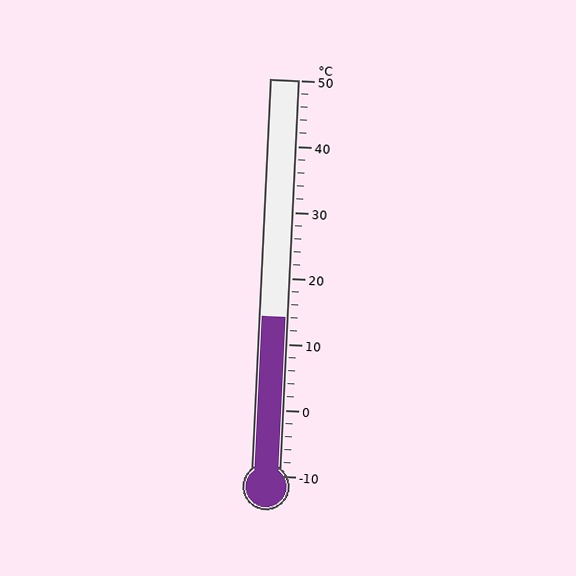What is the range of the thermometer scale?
The thermometer scale ranges from -10°C to 50°C.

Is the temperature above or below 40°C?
The temperature is below 40°C.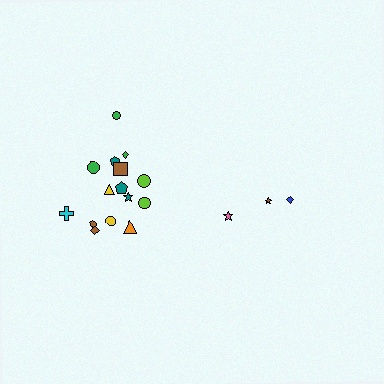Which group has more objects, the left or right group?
The left group.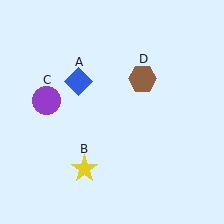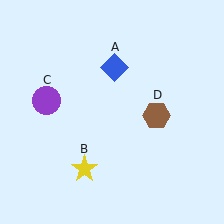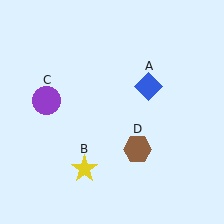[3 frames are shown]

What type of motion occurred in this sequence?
The blue diamond (object A), brown hexagon (object D) rotated clockwise around the center of the scene.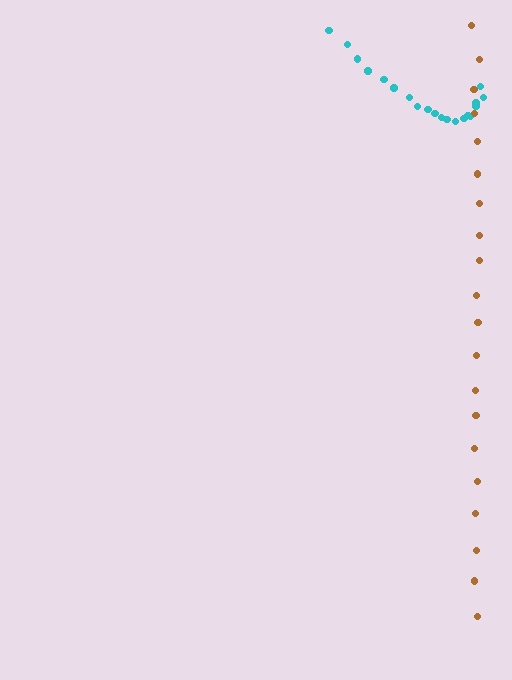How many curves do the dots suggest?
There are 2 distinct paths.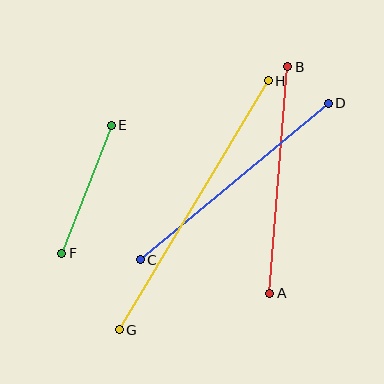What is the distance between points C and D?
The distance is approximately 244 pixels.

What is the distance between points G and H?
The distance is approximately 290 pixels.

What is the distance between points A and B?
The distance is approximately 227 pixels.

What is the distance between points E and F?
The distance is approximately 137 pixels.